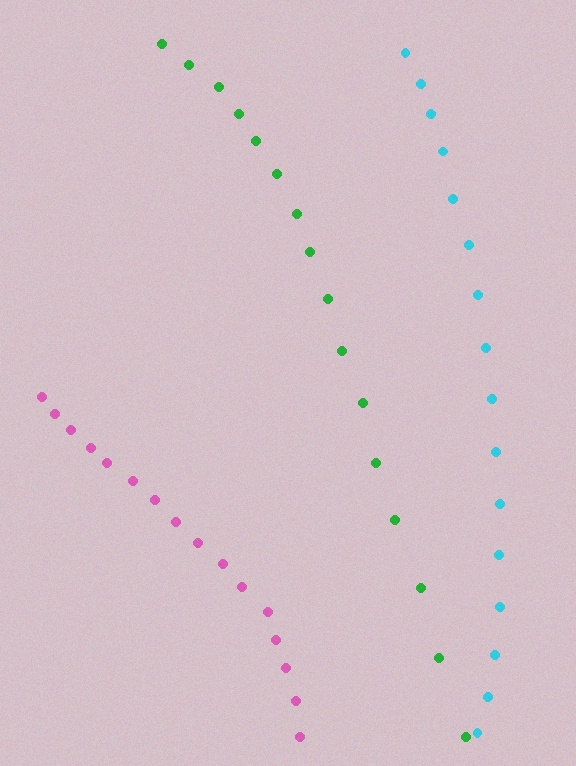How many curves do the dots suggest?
There are 3 distinct paths.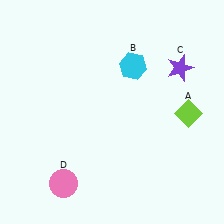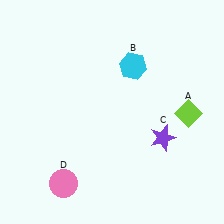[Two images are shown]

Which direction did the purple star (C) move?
The purple star (C) moved down.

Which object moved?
The purple star (C) moved down.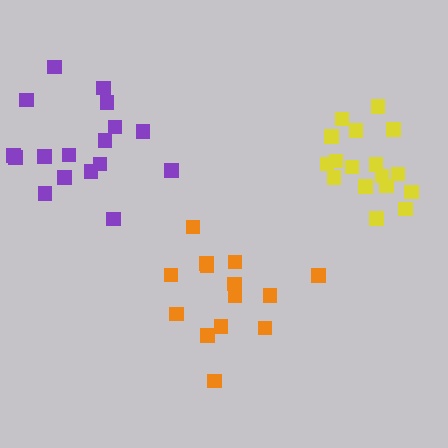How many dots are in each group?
Group 1: 14 dots, Group 2: 17 dots, Group 3: 17 dots (48 total).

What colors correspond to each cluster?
The clusters are colored: orange, purple, yellow.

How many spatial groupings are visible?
There are 3 spatial groupings.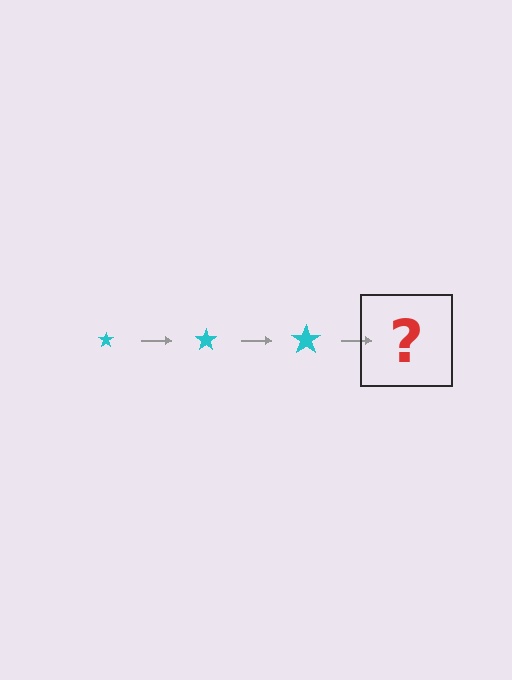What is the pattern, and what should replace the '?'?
The pattern is that the star gets progressively larger each step. The '?' should be a cyan star, larger than the previous one.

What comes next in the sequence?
The next element should be a cyan star, larger than the previous one.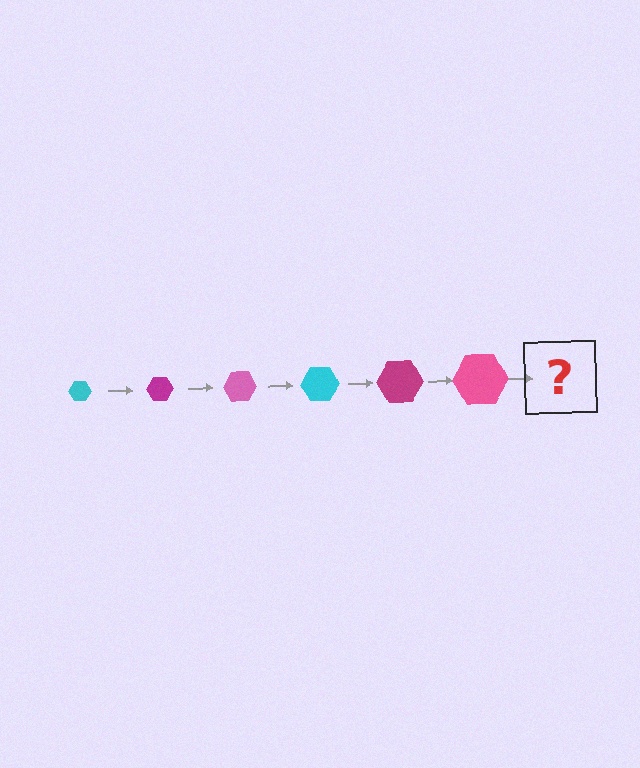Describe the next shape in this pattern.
It should be a cyan hexagon, larger than the previous one.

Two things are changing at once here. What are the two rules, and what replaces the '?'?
The two rules are that the hexagon grows larger each step and the color cycles through cyan, magenta, and pink. The '?' should be a cyan hexagon, larger than the previous one.